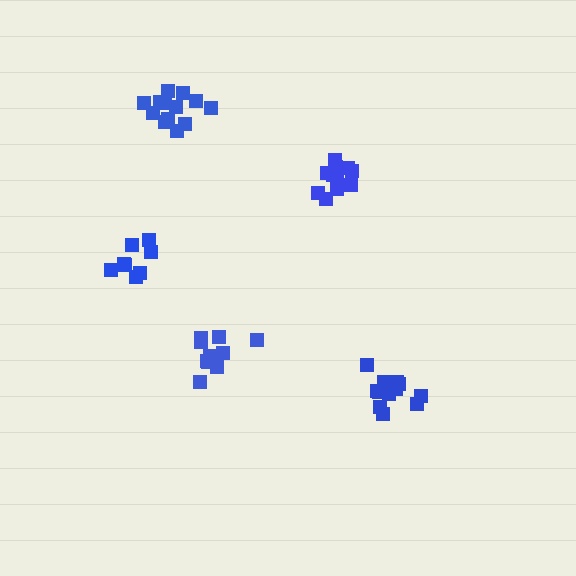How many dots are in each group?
Group 1: 14 dots, Group 2: 12 dots, Group 3: 10 dots, Group 4: 8 dots, Group 5: 13 dots (57 total).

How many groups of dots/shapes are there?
There are 5 groups.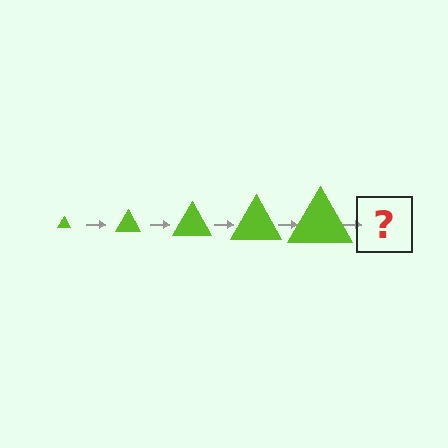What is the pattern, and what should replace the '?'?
The pattern is that the triangle gets progressively larger each step. The '?' should be a lime triangle, larger than the previous one.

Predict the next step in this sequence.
The next step is a lime triangle, larger than the previous one.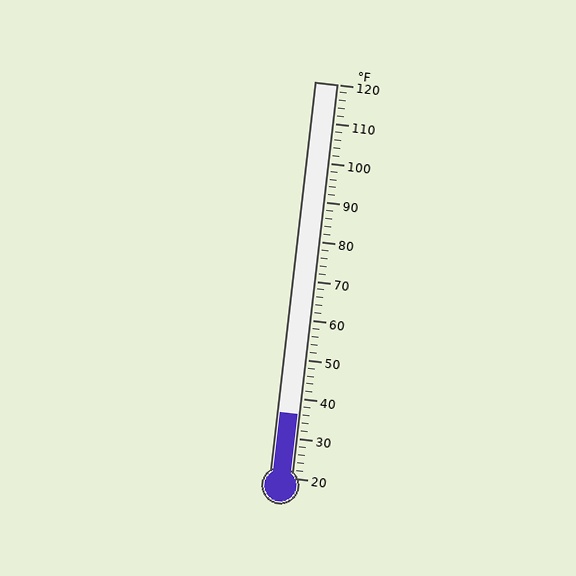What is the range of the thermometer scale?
The thermometer scale ranges from 20°F to 120°F.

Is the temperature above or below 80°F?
The temperature is below 80°F.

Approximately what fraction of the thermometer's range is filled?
The thermometer is filled to approximately 15% of its range.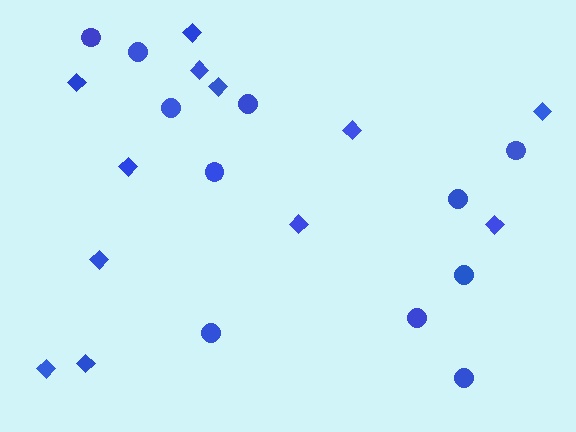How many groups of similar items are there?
There are 2 groups: one group of circles (11) and one group of diamonds (12).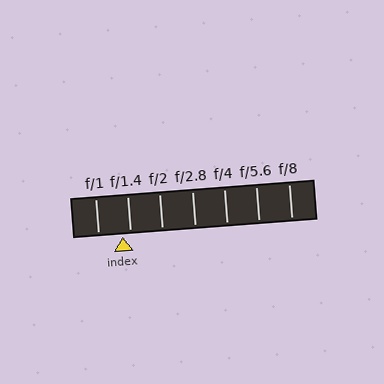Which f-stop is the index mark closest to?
The index mark is closest to f/1.4.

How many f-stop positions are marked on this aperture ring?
There are 7 f-stop positions marked.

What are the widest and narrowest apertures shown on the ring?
The widest aperture shown is f/1 and the narrowest is f/8.